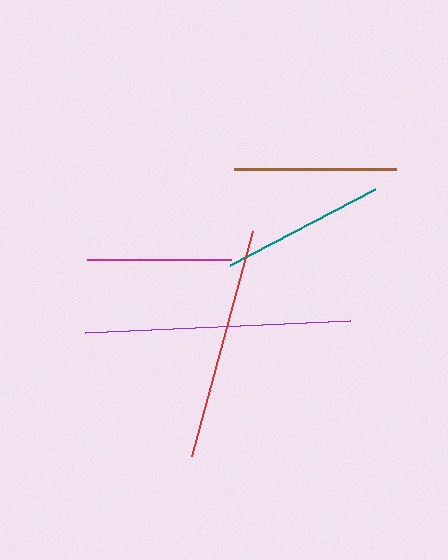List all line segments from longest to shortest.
From longest to shortest: purple, red, teal, brown, magenta.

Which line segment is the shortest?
The magenta line is the shortest at approximately 144 pixels.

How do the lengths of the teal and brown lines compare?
The teal and brown lines are approximately the same length.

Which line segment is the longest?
The purple line is the longest at approximately 265 pixels.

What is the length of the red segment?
The red segment is approximately 233 pixels long.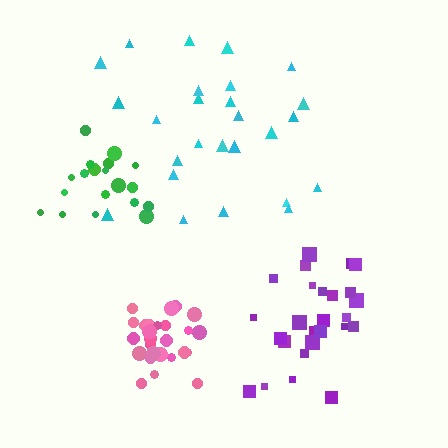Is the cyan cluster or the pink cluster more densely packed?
Pink.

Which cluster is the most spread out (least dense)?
Cyan.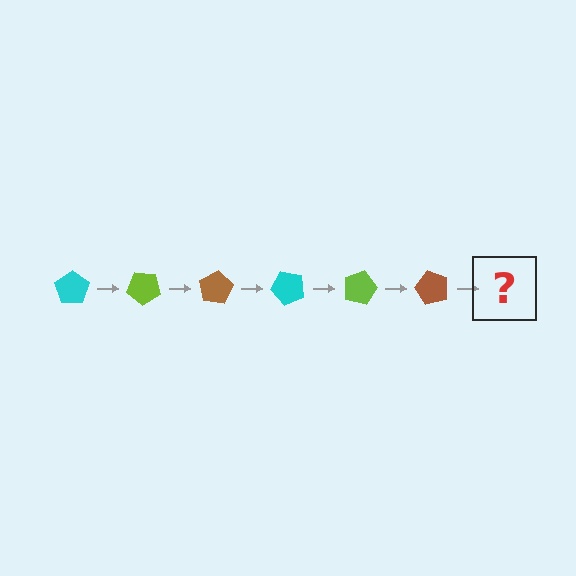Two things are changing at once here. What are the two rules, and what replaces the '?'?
The two rules are that it rotates 40 degrees each step and the color cycles through cyan, lime, and brown. The '?' should be a cyan pentagon, rotated 240 degrees from the start.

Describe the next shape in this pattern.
It should be a cyan pentagon, rotated 240 degrees from the start.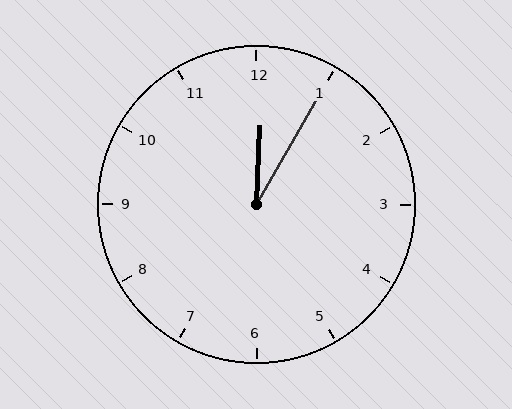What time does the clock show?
12:05.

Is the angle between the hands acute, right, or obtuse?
It is acute.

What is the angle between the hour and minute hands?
Approximately 28 degrees.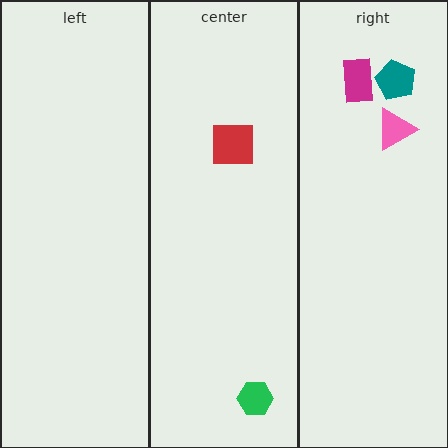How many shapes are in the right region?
3.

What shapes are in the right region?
The teal pentagon, the pink triangle, the magenta rectangle.